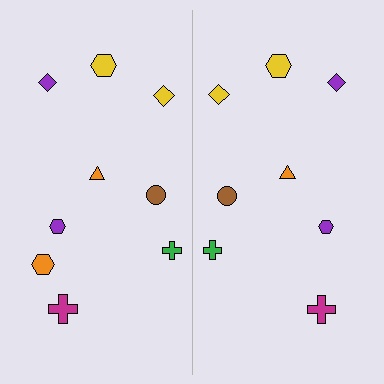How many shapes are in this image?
There are 17 shapes in this image.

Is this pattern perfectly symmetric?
No, the pattern is not perfectly symmetric. A orange hexagon is missing from the right side.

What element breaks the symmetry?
A orange hexagon is missing from the right side.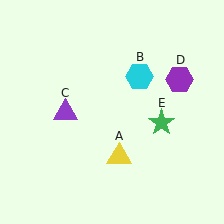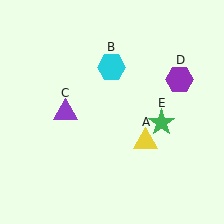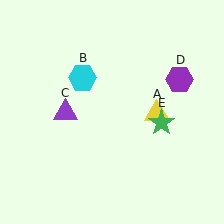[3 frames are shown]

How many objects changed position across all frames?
2 objects changed position: yellow triangle (object A), cyan hexagon (object B).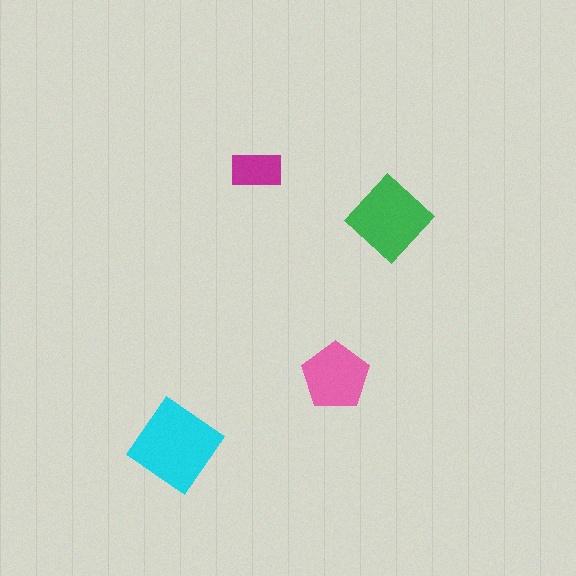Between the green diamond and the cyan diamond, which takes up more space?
The cyan diamond.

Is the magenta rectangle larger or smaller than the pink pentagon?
Smaller.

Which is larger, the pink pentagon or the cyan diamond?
The cyan diamond.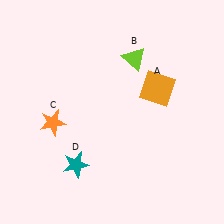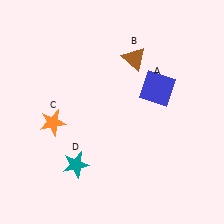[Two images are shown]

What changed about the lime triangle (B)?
In Image 1, B is lime. In Image 2, it changed to brown.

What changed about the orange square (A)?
In Image 1, A is orange. In Image 2, it changed to blue.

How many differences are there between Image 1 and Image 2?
There are 2 differences between the two images.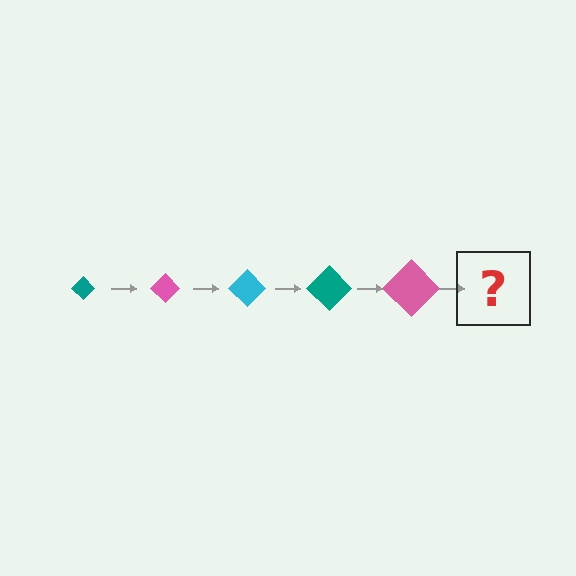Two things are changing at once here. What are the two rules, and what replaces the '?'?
The two rules are that the diamond grows larger each step and the color cycles through teal, pink, and cyan. The '?' should be a cyan diamond, larger than the previous one.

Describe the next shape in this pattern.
It should be a cyan diamond, larger than the previous one.